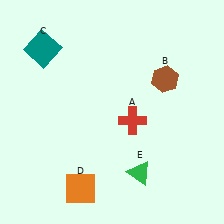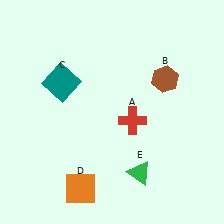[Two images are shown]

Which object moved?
The teal square (C) moved down.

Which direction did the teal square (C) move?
The teal square (C) moved down.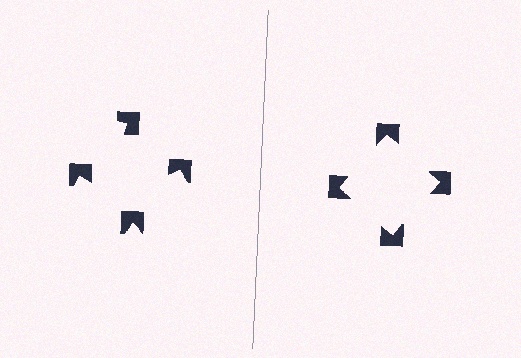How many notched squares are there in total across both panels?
8 — 4 on each side.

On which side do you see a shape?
An illusory square appears on the right side. On the left side the wedge cuts are rotated, so no coherent shape forms.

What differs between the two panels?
The notched squares are positioned identically on both sides; only the wedge orientations differ. On the right they align to a square; on the left they are misaligned.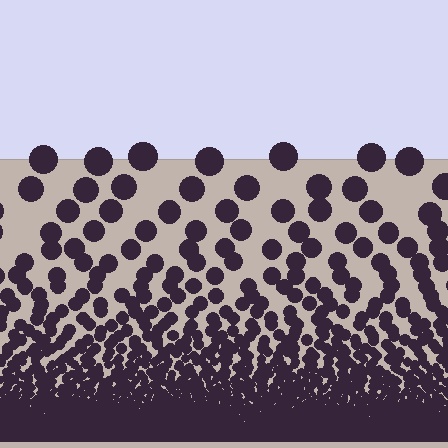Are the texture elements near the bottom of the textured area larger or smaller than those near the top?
Smaller. The gradient is inverted — elements near the bottom are smaller and denser.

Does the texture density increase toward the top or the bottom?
Density increases toward the bottom.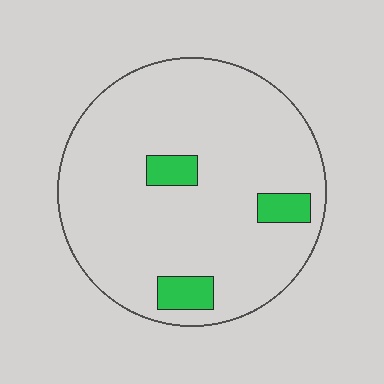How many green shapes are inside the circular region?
3.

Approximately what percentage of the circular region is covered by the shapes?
Approximately 10%.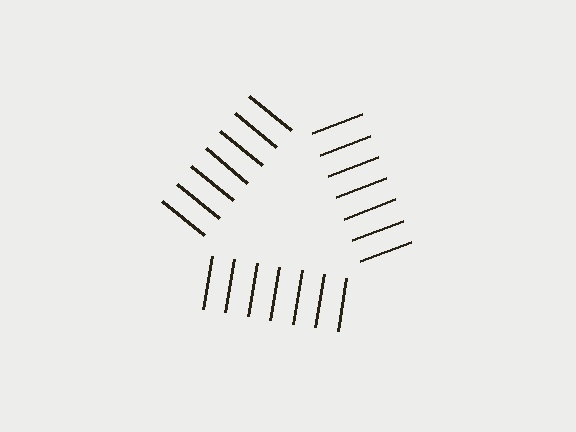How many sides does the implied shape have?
3 sides — the line-ends trace a triangle.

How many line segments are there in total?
21 — 7 along each of the 3 edges.